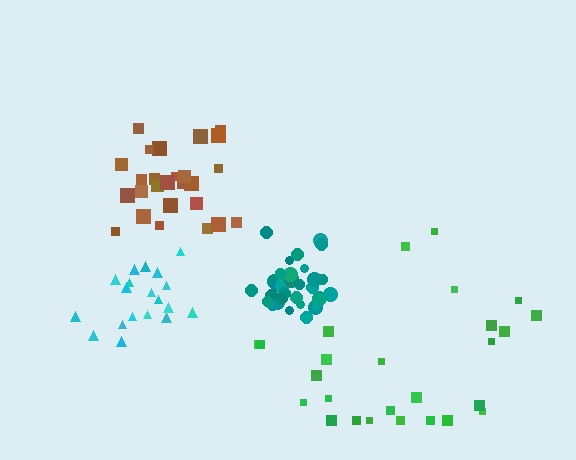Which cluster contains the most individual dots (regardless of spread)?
Teal (34).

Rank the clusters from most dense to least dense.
teal, cyan, brown, green.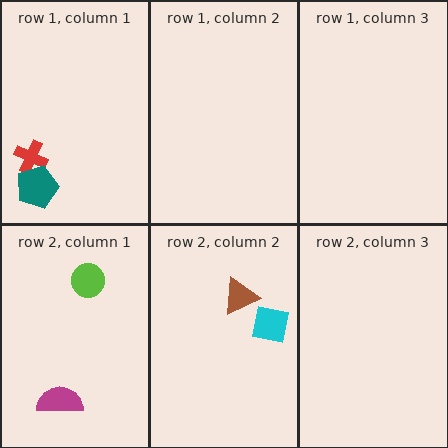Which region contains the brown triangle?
The row 2, column 2 region.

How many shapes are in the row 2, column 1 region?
2.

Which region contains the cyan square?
The row 2, column 2 region.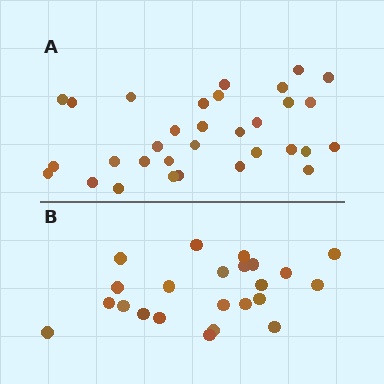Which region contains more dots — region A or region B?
Region A (the top region) has more dots.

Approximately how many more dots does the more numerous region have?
Region A has roughly 8 or so more dots than region B.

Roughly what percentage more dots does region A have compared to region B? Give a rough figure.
About 40% more.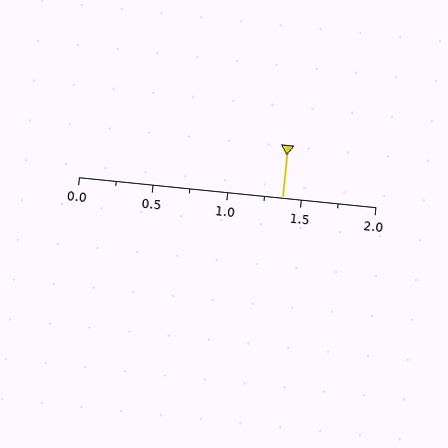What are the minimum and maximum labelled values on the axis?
The axis runs from 0.0 to 2.0.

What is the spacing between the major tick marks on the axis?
The major ticks are spaced 0.5 apart.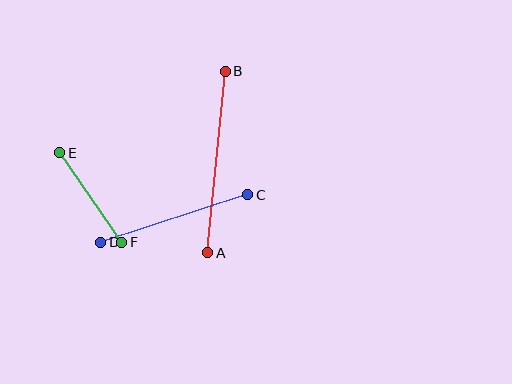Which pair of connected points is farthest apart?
Points A and B are farthest apart.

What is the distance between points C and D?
The distance is approximately 154 pixels.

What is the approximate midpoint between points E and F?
The midpoint is at approximately (91, 197) pixels.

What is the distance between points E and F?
The distance is approximately 109 pixels.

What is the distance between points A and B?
The distance is approximately 182 pixels.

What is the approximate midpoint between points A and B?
The midpoint is at approximately (217, 162) pixels.